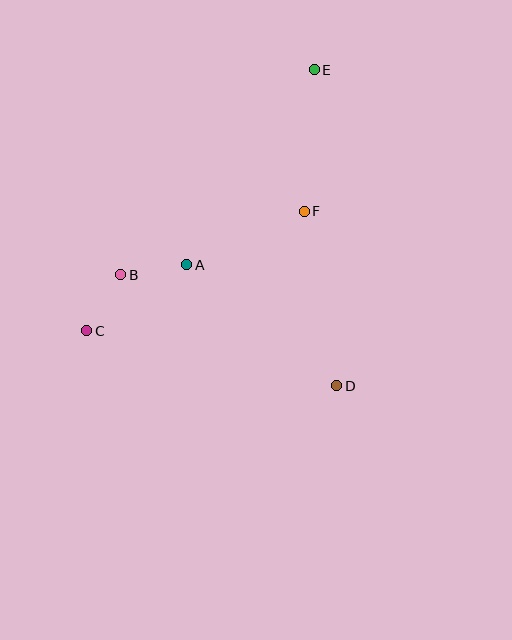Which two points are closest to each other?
Points B and C are closest to each other.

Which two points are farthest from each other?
Points C and E are farthest from each other.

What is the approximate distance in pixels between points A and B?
The distance between A and B is approximately 67 pixels.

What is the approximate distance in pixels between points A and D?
The distance between A and D is approximately 193 pixels.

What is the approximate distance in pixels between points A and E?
The distance between A and E is approximately 233 pixels.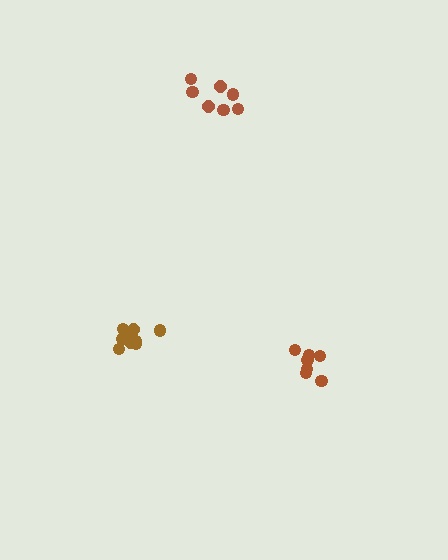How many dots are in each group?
Group 1: 7 dots, Group 2: 9 dots, Group 3: 7 dots (23 total).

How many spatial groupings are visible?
There are 3 spatial groupings.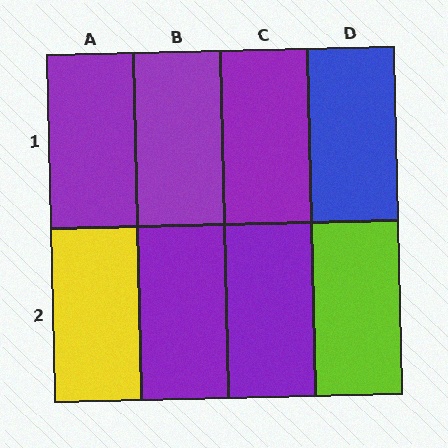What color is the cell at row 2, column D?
Lime.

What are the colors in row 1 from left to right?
Purple, purple, purple, blue.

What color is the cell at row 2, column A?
Yellow.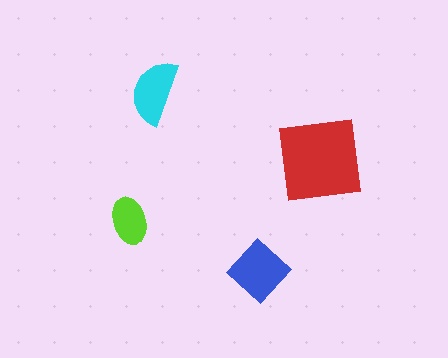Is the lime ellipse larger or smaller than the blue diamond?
Smaller.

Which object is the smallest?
The lime ellipse.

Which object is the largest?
The red square.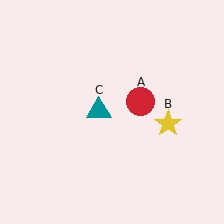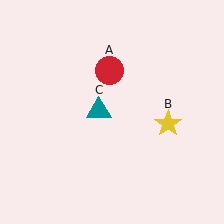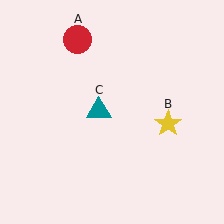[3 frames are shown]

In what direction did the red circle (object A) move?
The red circle (object A) moved up and to the left.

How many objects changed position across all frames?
1 object changed position: red circle (object A).